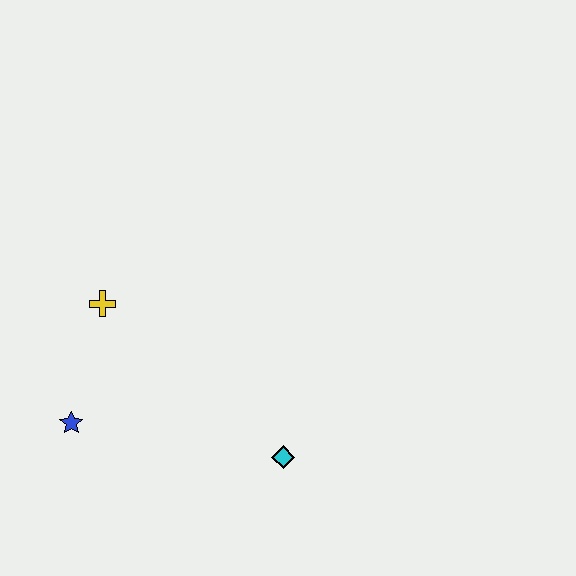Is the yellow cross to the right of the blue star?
Yes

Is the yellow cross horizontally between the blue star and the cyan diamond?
Yes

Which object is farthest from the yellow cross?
The cyan diamond is farthest from the yellow cross.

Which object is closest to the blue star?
The yellow cross is closest to the blue star.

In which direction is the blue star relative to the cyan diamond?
The blue star is to the left of the cyan diamond.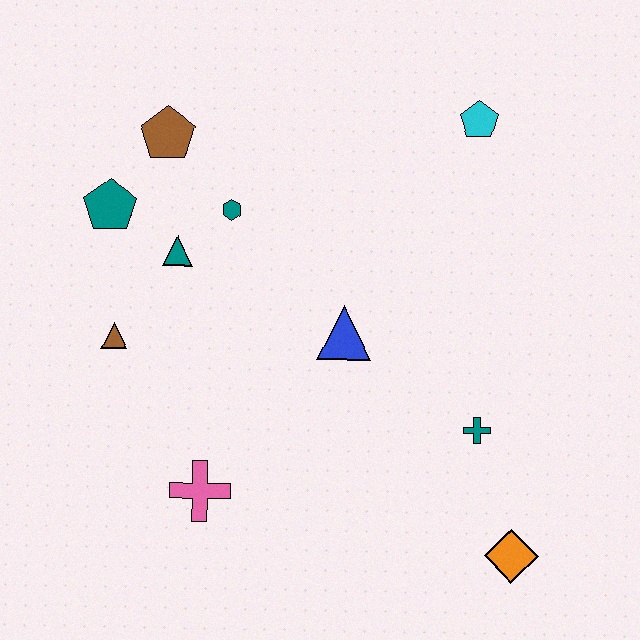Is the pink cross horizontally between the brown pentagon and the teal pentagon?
No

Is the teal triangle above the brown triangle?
Yes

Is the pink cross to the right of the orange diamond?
No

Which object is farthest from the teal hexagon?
The orange diamond is farthest from the teal hexagon.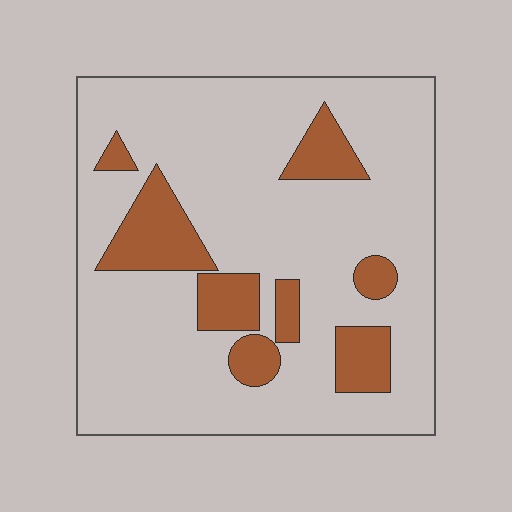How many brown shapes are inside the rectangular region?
8.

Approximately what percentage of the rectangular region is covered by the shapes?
Approximately 20%.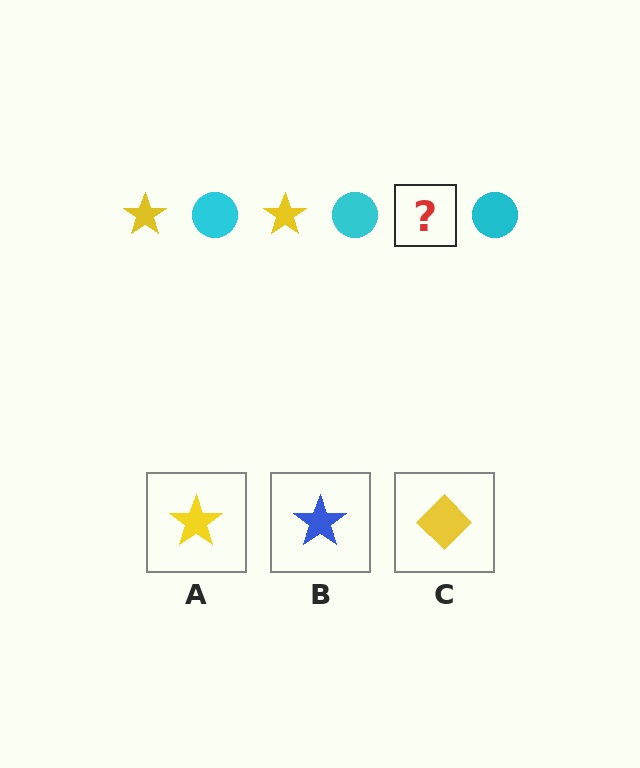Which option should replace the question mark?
Option A.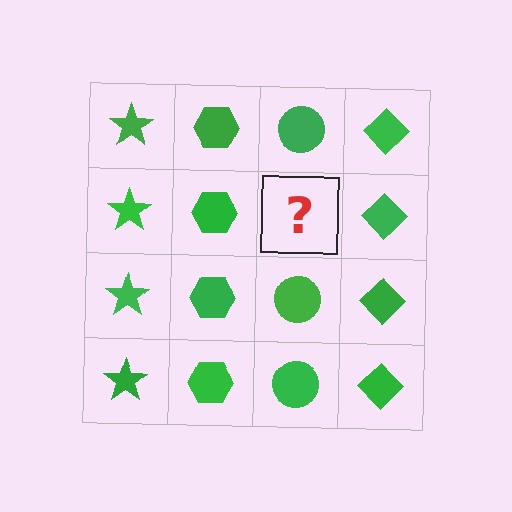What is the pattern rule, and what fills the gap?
The rule is that each column has a consistent shape. The gap should be filled with a green circle.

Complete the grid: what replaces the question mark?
The question mark should be replaced with a green circle.